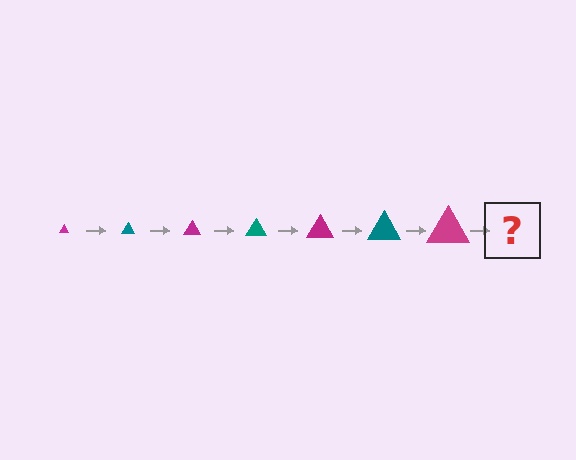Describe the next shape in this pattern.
It should be a teal triangle, larger than the previous one.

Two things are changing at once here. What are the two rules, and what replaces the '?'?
The two rules are that the triangle grows larger each step and the color cycles through magenta and teal. The '?' should be a teal triangle, larger than the previous one.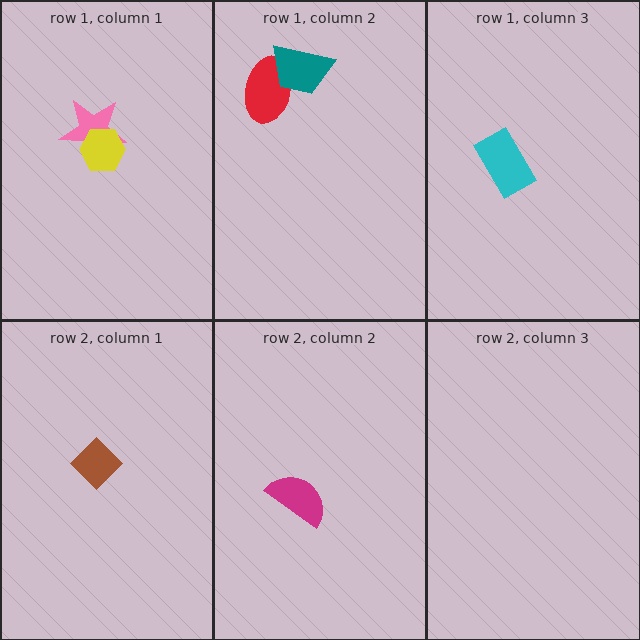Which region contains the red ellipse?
The row 1, column 2 region.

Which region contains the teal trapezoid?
The row 1, column 2 region.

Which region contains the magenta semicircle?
The row 2, column 2 region.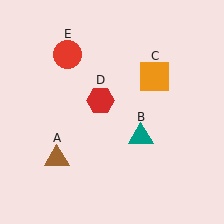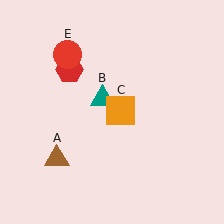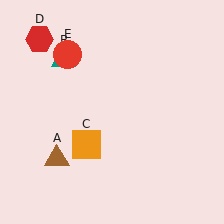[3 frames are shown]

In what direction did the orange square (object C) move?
The orange square (object C) moved down and to the left.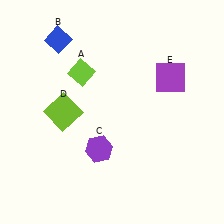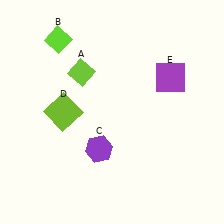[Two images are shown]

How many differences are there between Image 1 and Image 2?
There is 1 difference between the two images.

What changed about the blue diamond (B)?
In Image 1, B is blue. In Image 2, it changed to lime.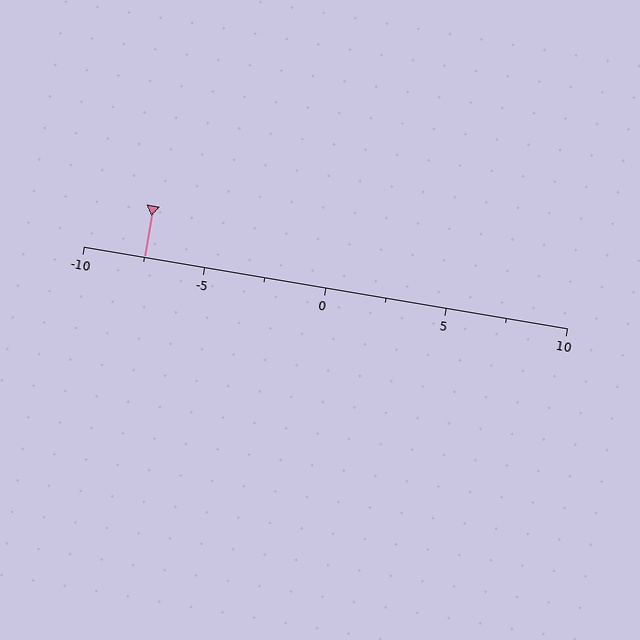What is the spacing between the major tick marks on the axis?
The major ticks are spaced 5 apart.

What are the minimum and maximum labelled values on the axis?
The axis runs from -10 to 10.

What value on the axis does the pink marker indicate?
The marker indicates approximately -7.5.